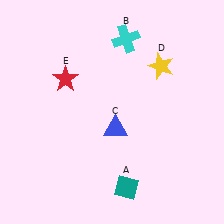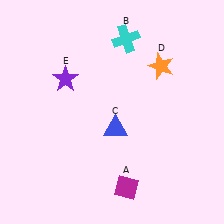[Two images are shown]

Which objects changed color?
A changed from teal to magenta. D changed from yellow to orange. E changed from red to purple.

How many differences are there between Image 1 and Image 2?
There are 3 differences between the two images.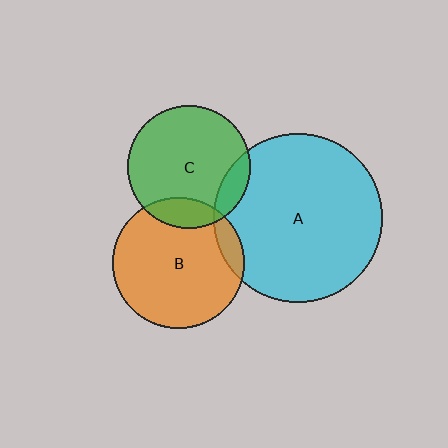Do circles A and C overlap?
Yes.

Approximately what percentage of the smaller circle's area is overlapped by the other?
Approximately 10%.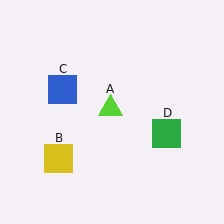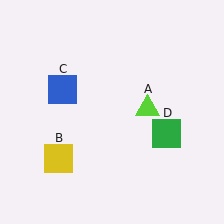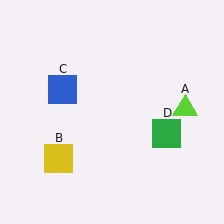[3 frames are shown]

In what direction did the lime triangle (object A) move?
The lime triangle (object A) moved right.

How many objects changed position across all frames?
1 object changed position: lime triangle (object A).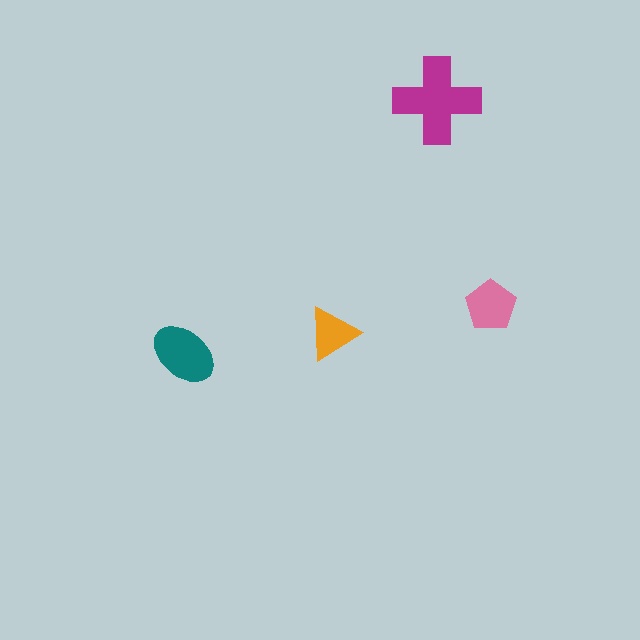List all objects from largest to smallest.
The magenta cross, the teal ellipse, the pink pentagon, the orange triangle.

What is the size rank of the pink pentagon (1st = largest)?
3rd.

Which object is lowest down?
The teal ellipse is bottommost.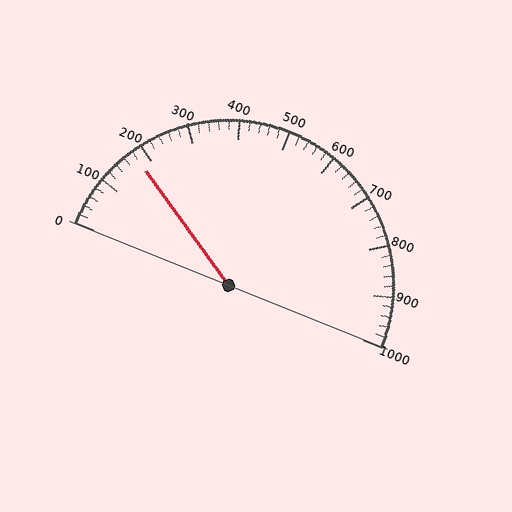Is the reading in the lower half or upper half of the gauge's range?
The reading is in the lower half of the range (0 to 1000).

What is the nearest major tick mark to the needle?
The nearest major tick mark is 200.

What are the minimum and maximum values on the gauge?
The gauge ranges from 0 to 1000.